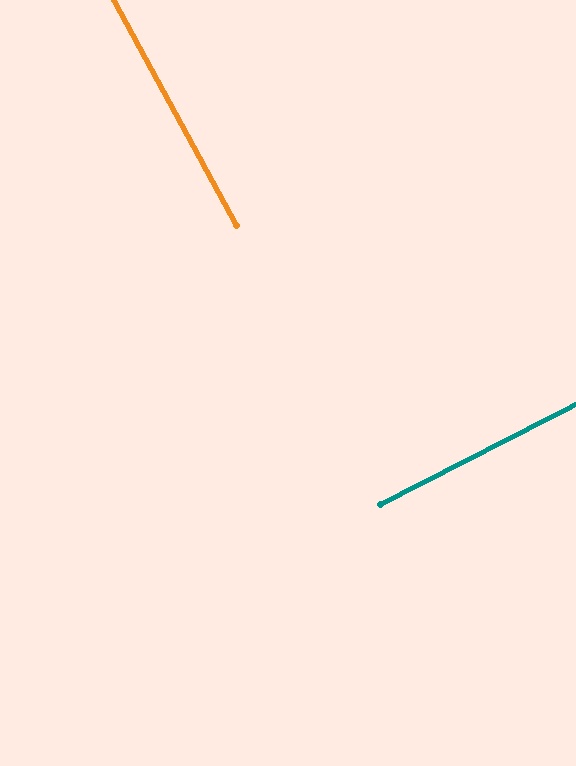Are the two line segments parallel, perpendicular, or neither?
Perpendicular — they meet at approximately 89°.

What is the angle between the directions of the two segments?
Approximately 89 degrees.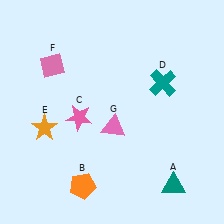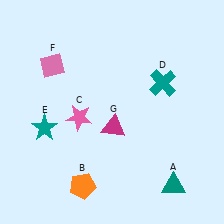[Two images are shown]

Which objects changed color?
E changed from orange to teal. G changed from pink to magenta.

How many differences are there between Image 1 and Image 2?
There are 2 differences between the two images.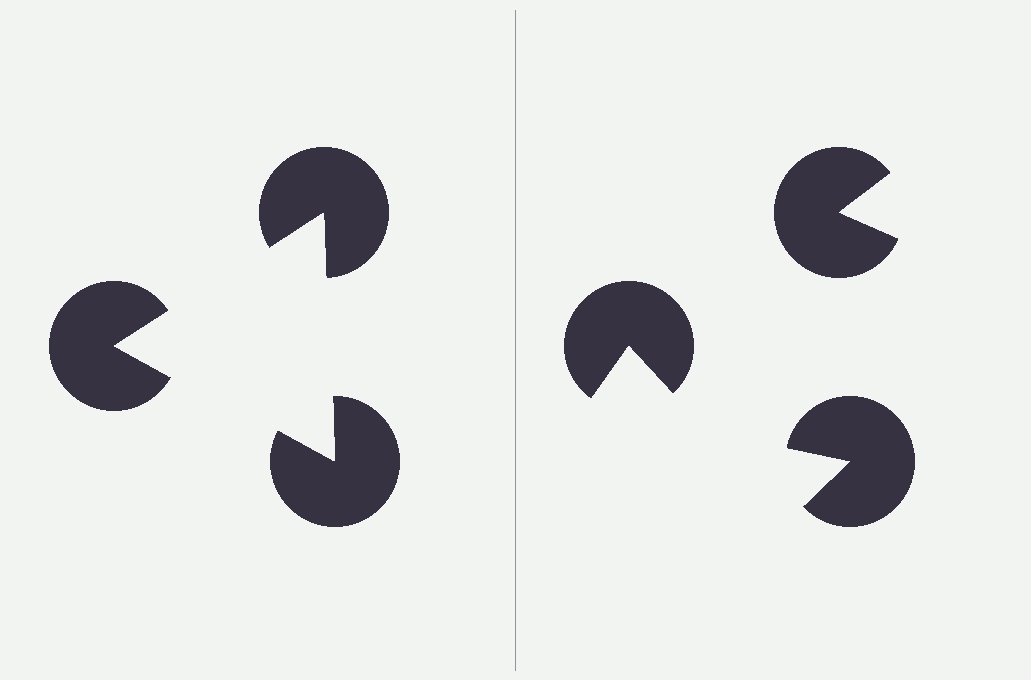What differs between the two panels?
The pac-man discs are positioned identically on both sides; only the wedge orientations differ. On the left they align to a triangle; on the right they are misaligned.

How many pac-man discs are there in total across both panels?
6 — 3 on each side.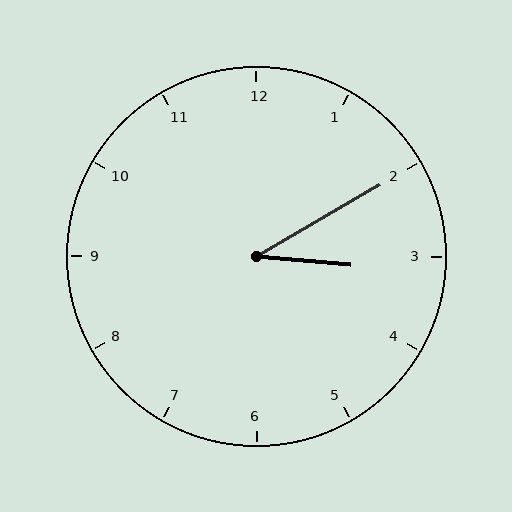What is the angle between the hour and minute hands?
Approximately 35 degrees.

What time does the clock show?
3:10.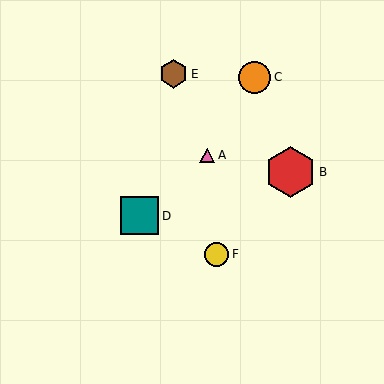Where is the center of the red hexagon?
The center of the red hexagon is at (290, 172).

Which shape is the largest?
The red hexagon (labeled B) is the largest.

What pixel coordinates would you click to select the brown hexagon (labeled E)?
Click at (173, 74) to select the brown hexagon E.